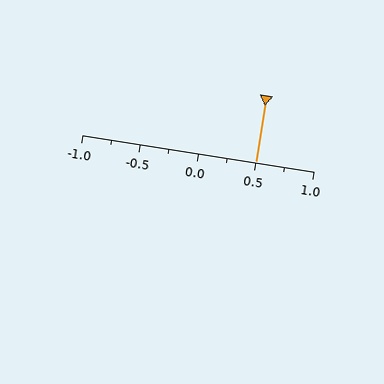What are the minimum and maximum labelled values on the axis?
The axis runs from -1.0 to 1.0.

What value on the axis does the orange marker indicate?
The marker indicates approximately 0.5.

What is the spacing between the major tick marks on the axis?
The major ticks are spaced 0.5 apart.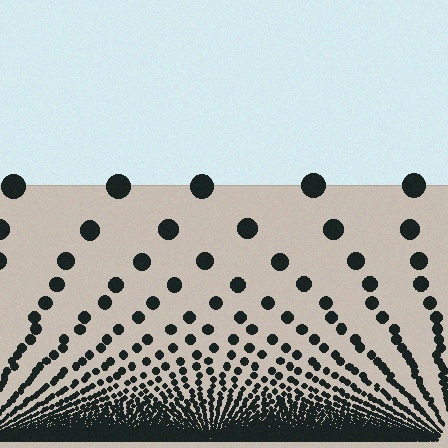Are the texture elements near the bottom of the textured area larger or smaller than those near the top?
Smaller. The gradient is inverted — elements near the bottom are smaller and denser.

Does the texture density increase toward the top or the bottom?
Density increases toward the bottom.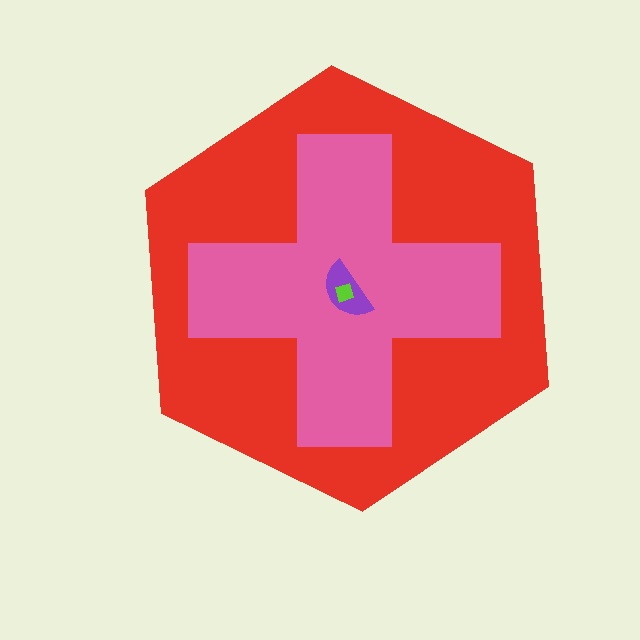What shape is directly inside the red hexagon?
The pink cross.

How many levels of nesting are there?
4.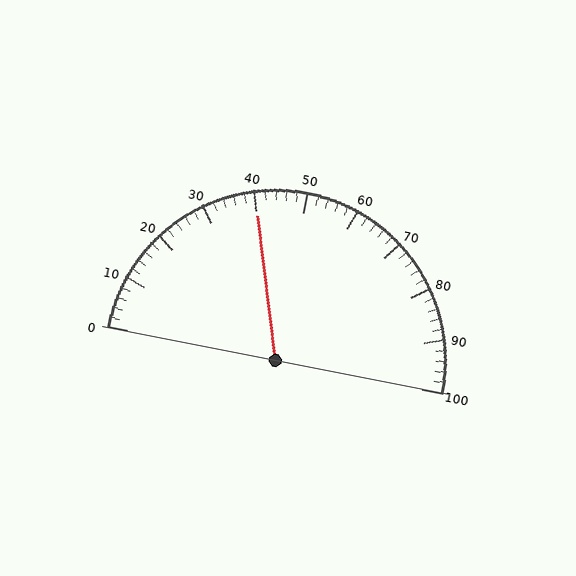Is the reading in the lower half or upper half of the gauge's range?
The reading is in the lower half of the range (0 to 100).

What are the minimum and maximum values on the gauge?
The gauge ranges from 0 to 100.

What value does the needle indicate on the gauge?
The needle indicates approximately 40.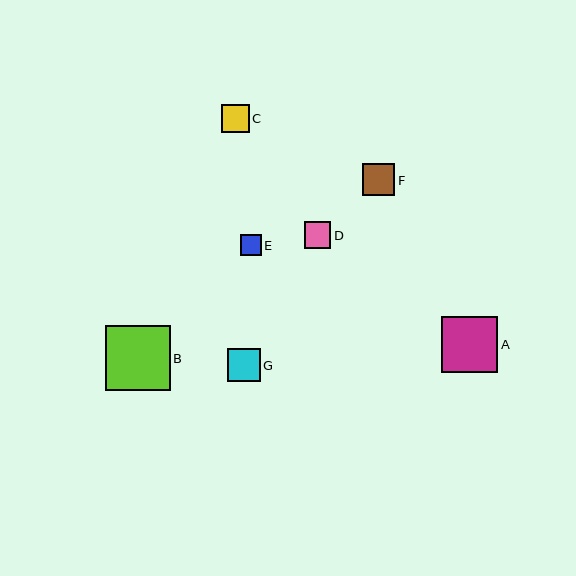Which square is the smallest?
Square E is the smallest with a size of approximately 21 pixels.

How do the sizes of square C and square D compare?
Square C and square D are approximately the same size.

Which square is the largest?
Square B is the largest with a size of approximately 65 pixels.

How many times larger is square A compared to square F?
Square A is approximately 1.7 times the size of square F.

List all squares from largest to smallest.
From largest to smallest: B, A, G, F, C, D, E.